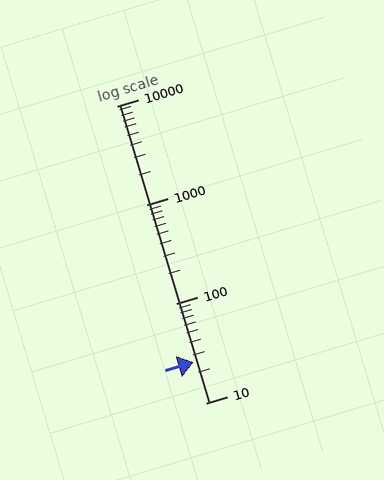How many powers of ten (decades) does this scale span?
The scale spans 3 decades, from 10 to 10000.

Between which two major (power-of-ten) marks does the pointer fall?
The pointer is between 10 and 100.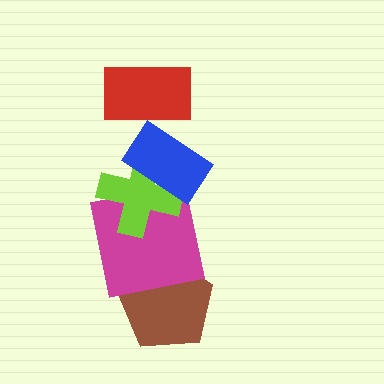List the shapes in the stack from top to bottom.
From top to bottom: the red rectangle, the blue rectangle, the lime cross, the magenta square, the brown pentagon.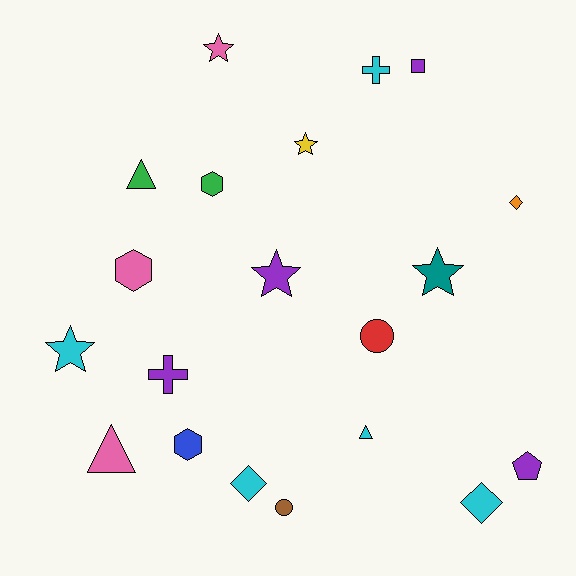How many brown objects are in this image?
There is 1 brown object.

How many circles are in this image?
There are 2 circles.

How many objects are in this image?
There are 20 objects.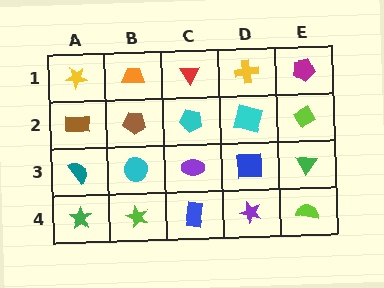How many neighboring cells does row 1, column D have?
3.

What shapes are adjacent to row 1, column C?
A cyan pentagon (row 2, column C), an orange trapezoid (row 1, column B), a yellow cross (row 1, column D).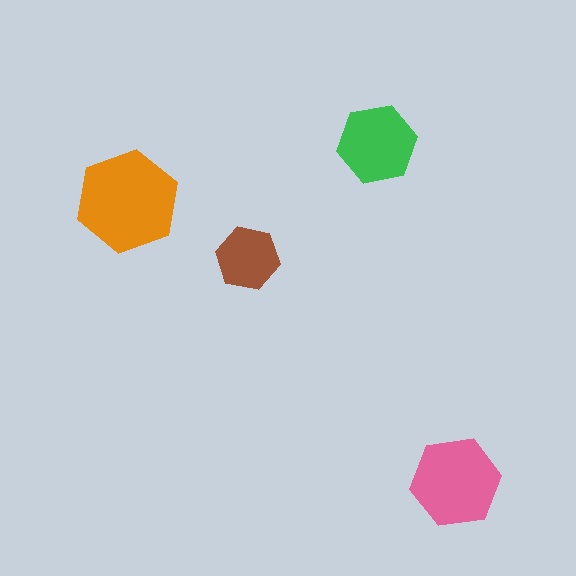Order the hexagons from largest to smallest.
the orange one, the pink one, the green one, the brown one.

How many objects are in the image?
There are 4 objects in the image.